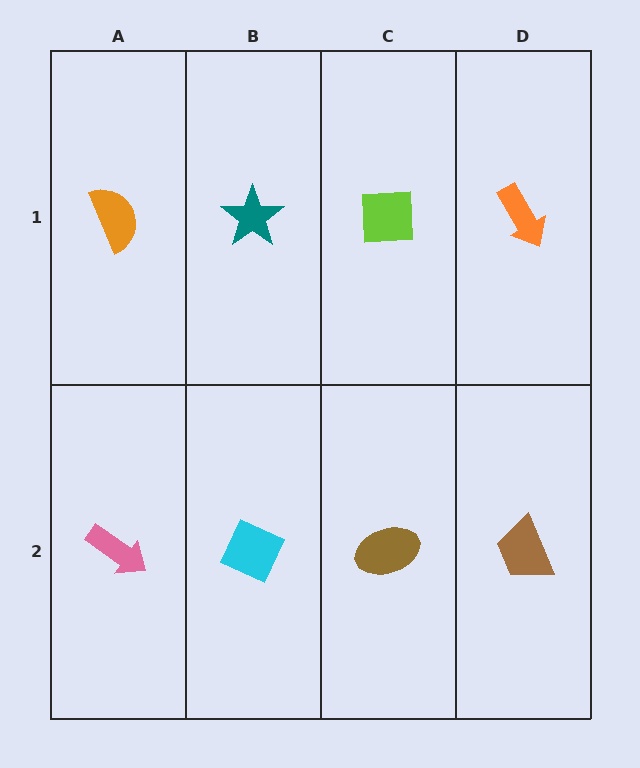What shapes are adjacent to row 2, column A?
An orange semicircle (row 1, column A), a cyan diamond (row 2, column B).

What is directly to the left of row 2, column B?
A pink arrow.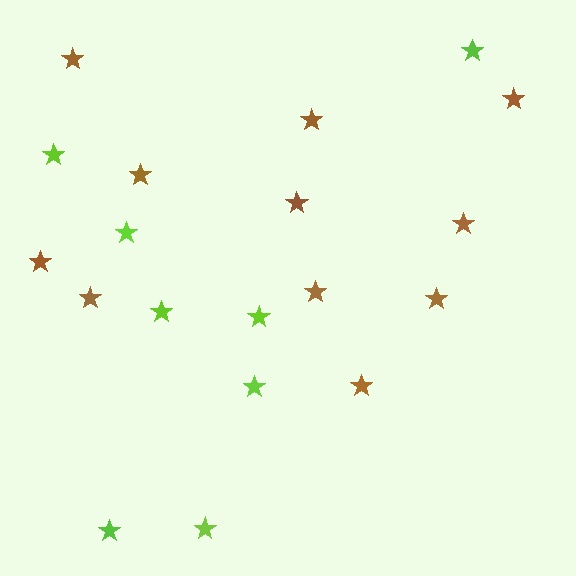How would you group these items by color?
There are 2 groups: one group of brown stars (11) and one group of lime stars (8).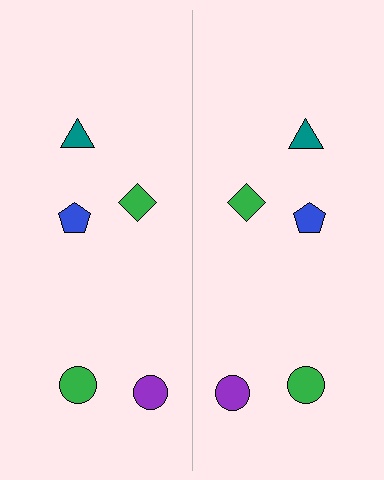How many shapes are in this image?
There are 10 shapes in this image.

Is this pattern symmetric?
Yes, this pattern has bilateral (reflection) symmetry.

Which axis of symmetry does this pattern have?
The pattern has a vertical axis of symmetry running through the center of the image.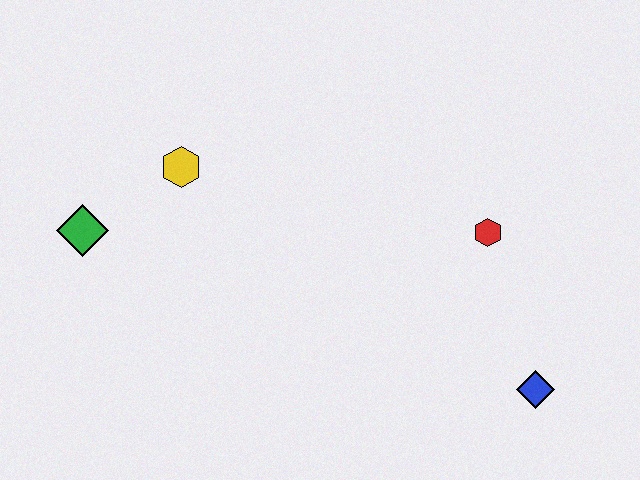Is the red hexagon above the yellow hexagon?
No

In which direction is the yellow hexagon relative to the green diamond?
The yellow hexagon is to the right of the green diamond.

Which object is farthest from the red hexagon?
The green diamond is farthest from the red hexagon.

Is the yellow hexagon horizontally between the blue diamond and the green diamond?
Yes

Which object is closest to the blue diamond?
The red hexagon is closest to the blue diamond.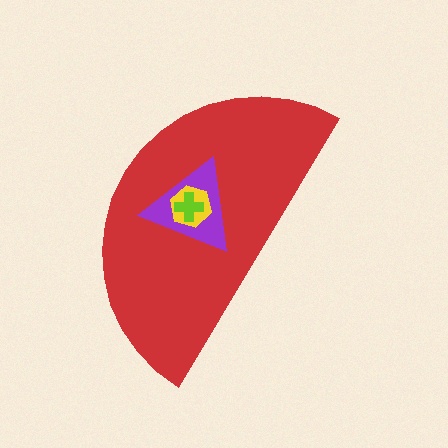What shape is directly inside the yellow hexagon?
The lime cross.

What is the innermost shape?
The lime cross.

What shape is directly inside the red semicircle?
The purple triangle.